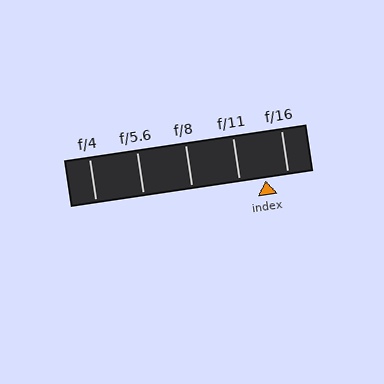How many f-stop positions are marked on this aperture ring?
There are 5 f-stop positions marked.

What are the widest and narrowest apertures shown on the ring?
The widest aperture shown is f/4 and the narrowest is f/16.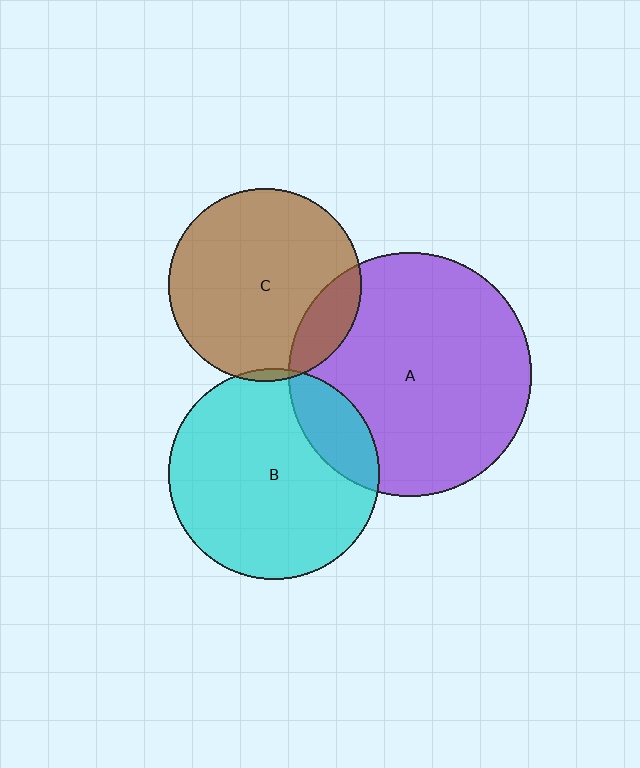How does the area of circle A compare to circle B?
Approximately 1.3 times.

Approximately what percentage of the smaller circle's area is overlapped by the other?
Approximately 15%.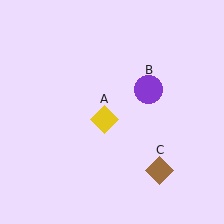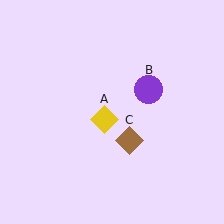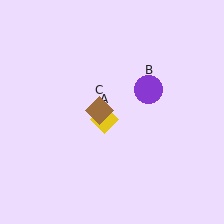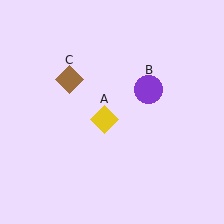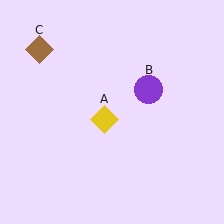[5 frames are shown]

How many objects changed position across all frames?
1 object changed position: brown diamond (object C).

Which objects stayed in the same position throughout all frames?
Yellow diamond (object A) and purple circle (object B) remained stationary.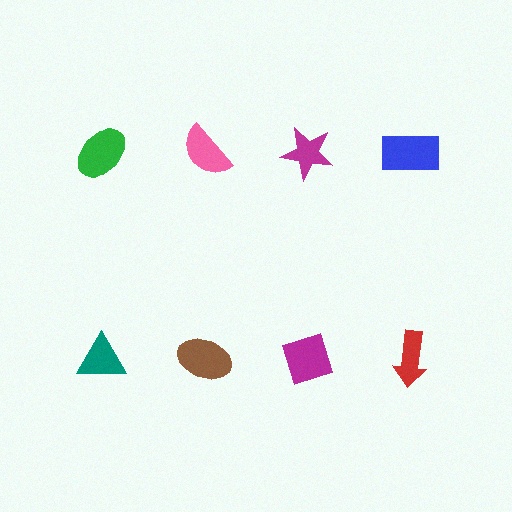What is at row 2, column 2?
A brown ellipse.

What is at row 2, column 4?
A red arrow.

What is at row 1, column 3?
A magenta star.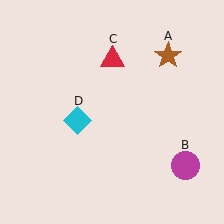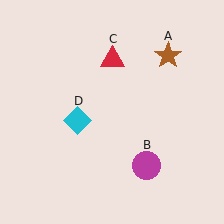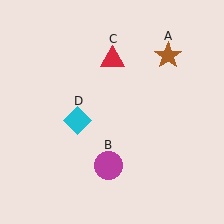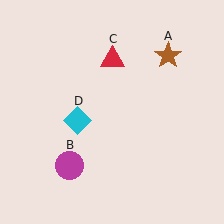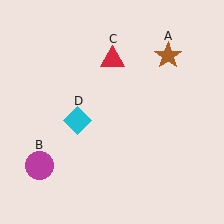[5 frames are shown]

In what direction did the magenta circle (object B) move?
The magenta circle (object B) moved left.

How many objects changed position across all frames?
1 object changed position: magenta circle (object B).